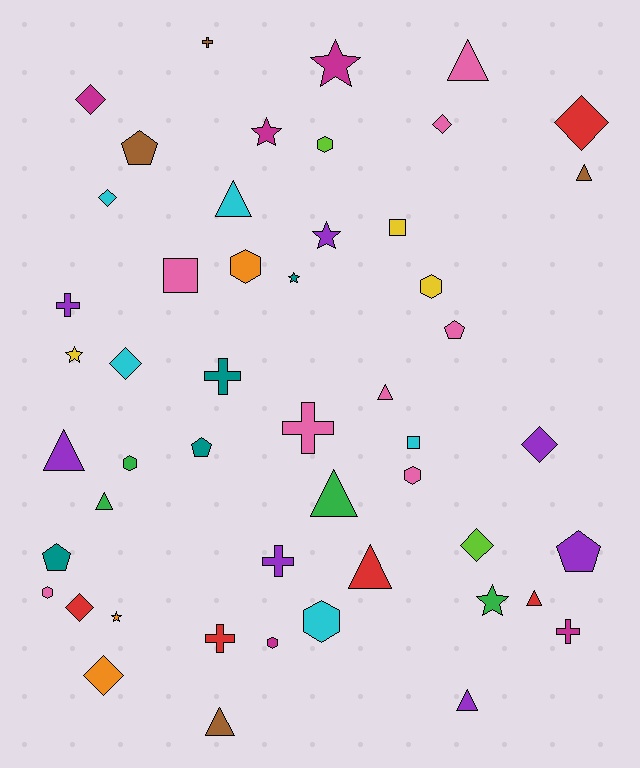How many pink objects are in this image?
There are 8 pink objects.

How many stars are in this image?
There are 7 stars.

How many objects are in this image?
There are 50 objects.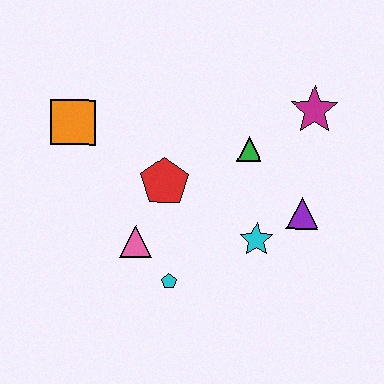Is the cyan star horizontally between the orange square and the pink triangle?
No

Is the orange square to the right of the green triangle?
No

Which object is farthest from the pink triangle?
The magenta star is farthest from the pink triangle.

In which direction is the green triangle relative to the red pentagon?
The green triangle is to the right of the red pentagon.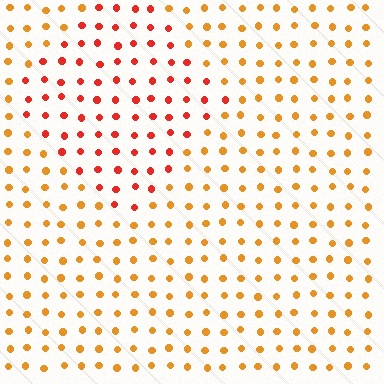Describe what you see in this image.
The image is filled with small orange elements in a uniform arrangement. A diamond-shaped region is visible where the elements are tinted to a slightly different hue, forming a subtle color boundary.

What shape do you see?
I see a diamond.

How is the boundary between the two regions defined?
The boundary is defined purely by a slight shift in hue (about 33 degrees). Spacing, size, and orientation are identical on both sides.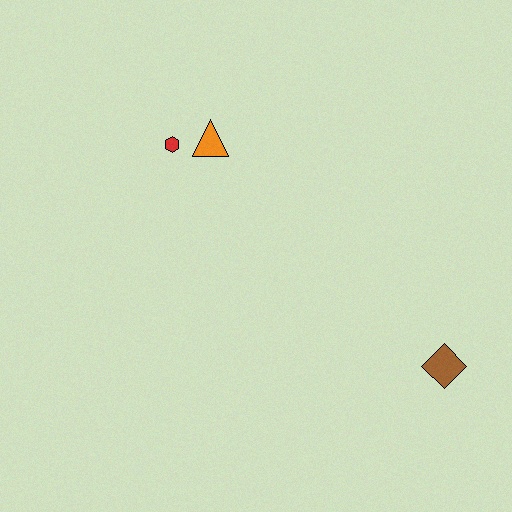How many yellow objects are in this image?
There are no yellow objects.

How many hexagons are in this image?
There is 1 hexagon.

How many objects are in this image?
There are 3 objects.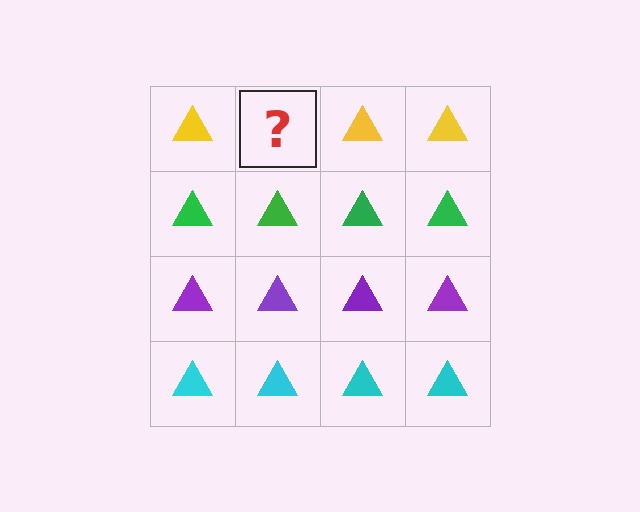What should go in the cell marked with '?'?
The missing cell should contain a yellow triangle.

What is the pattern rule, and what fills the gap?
The rule is that each row has a consistent color. The gap should be filled with a yellow triangle.